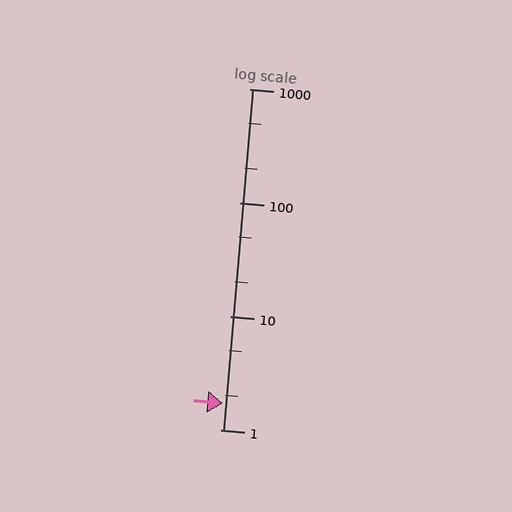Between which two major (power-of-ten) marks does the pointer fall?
The pointer is between 1 and 10.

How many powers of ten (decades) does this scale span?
The scale spans 3 decades, from 1 to 1000.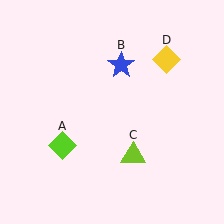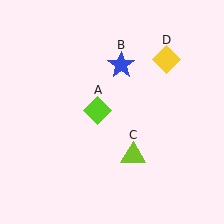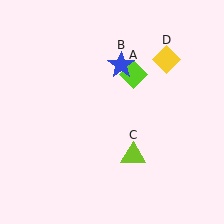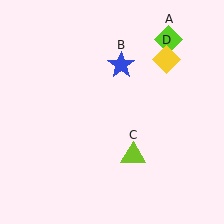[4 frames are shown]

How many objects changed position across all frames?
1 object changed position: lime diamond (object A).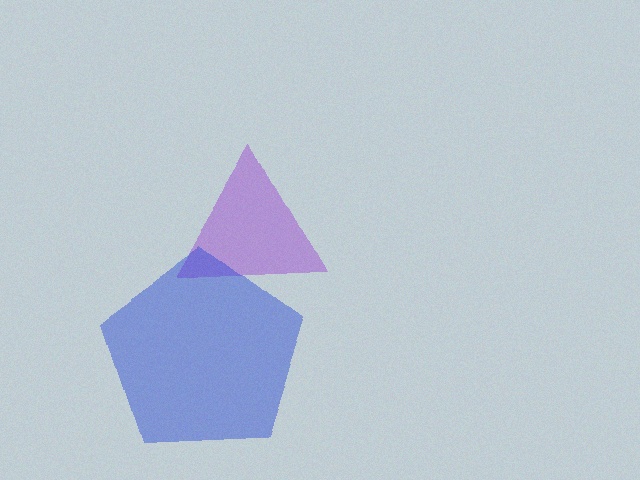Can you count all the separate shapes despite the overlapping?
Yes, there are 2 separate shapes.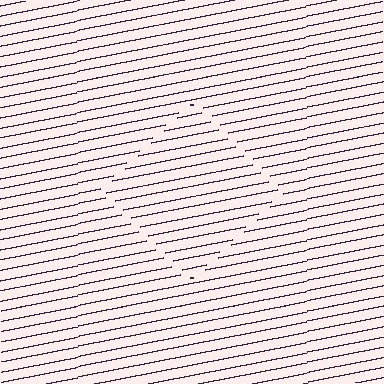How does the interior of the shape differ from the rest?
The interior of the shape contains the same grating, shifted by half a period — the contour is defined by the phase discontinuity where line-ends from the inner and outer gratings abut.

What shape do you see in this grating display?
An illusory square. The interior of the shape contains the same grating, shifted by half a period — the contour is defined by the phase discontinuity where line-ends from the inner and outer gratings abut.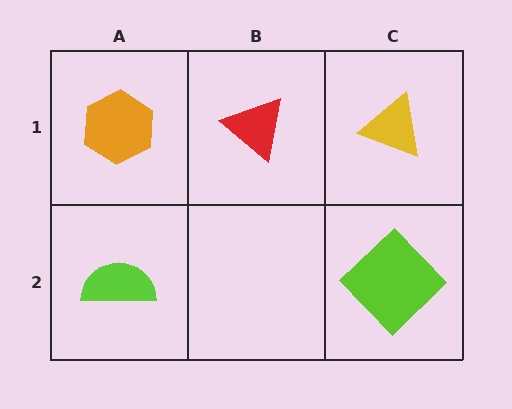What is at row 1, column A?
An orange hexagon.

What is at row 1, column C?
A yellow triangle.